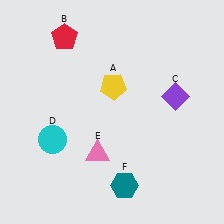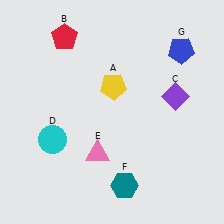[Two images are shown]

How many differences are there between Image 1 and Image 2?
There is 1 difference between the two images.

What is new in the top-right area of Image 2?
A blue pentagon (G) was added in the top-right area of Image 2.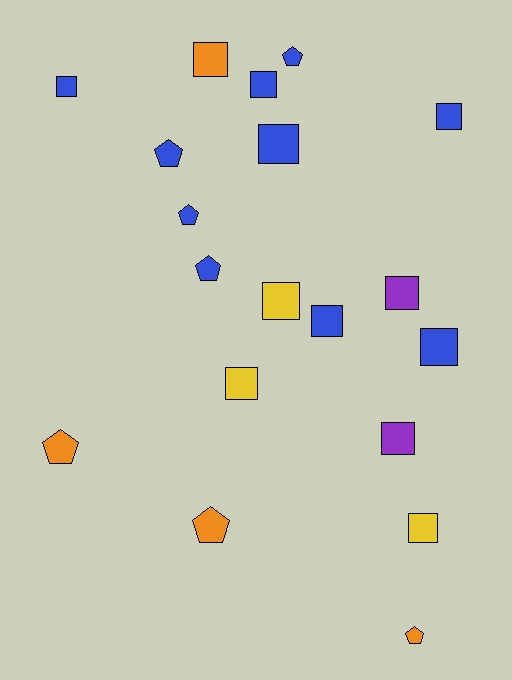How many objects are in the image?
There are 19 objects.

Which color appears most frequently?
Blue, with 10 objects.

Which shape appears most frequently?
Square, with 12 objects.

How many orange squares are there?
There is 1 orange square.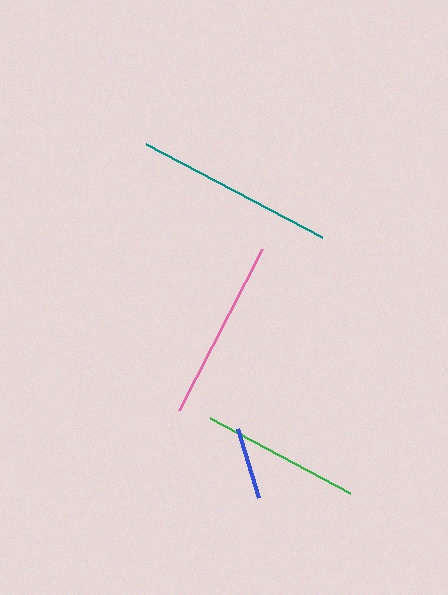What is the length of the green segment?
The green segment is approximately 159 pixels long.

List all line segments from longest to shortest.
From longest to shortest: teal, pink, green, blue.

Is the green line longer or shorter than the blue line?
The green line is longer than the blue line.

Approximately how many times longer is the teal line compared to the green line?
The teal line is approximately 1.3 times the length of the green line.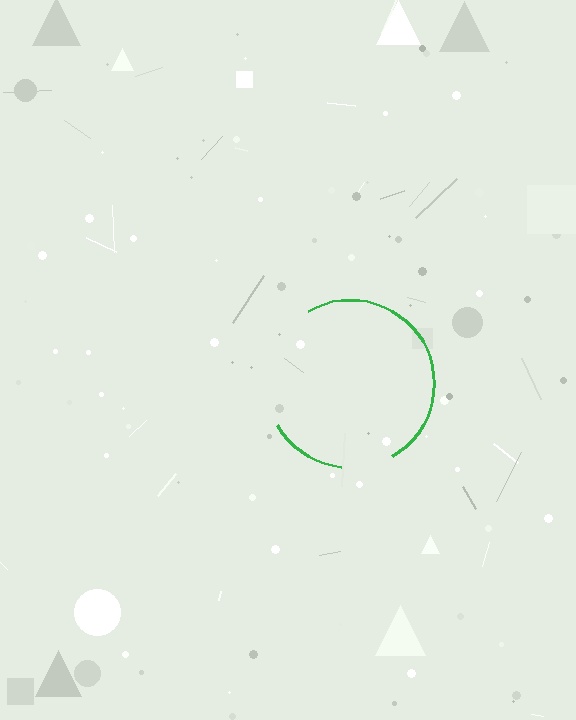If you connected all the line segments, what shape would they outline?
They would outline a circle.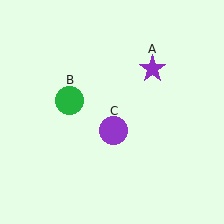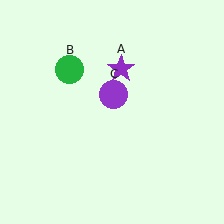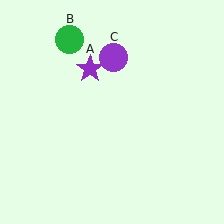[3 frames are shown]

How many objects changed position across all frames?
3 objects changed position: purple star (object A), green circle (object B), purple circle (object C).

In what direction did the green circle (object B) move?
The green circle (object B) moved up.